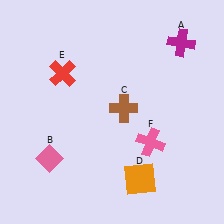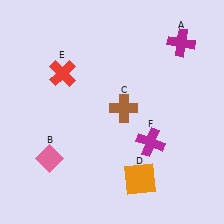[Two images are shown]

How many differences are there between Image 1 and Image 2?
There is 1 difference between the two images.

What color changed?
The cross (F) changed from pink in Image 1 to magenta in Image 2.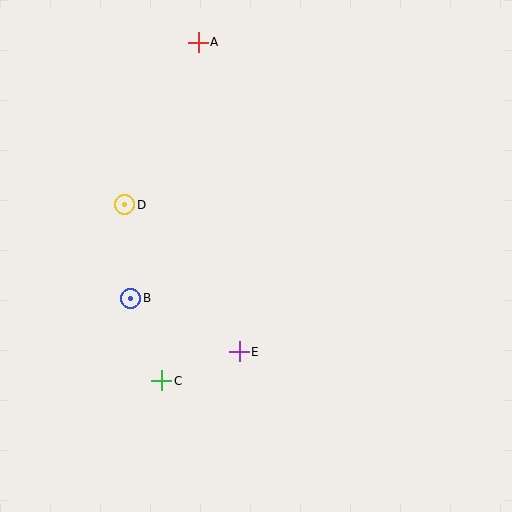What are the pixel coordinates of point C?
Point C is at (162, 381).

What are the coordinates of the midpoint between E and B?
The midpoint between E and B is at (185, 325).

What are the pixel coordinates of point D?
Point D is at (125, 205).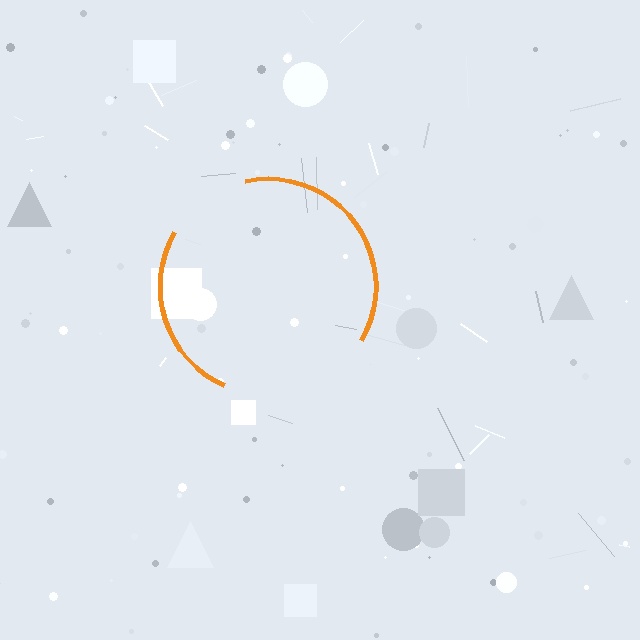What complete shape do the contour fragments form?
The contour fragments form a circle.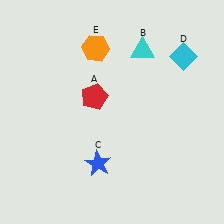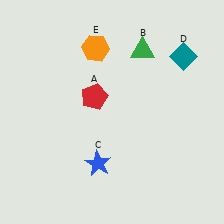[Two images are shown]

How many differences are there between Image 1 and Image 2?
There are 2 differences between the two images.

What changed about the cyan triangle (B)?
In Image 1, B is cyan. In Image 2, it changed to green.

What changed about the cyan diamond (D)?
In Image 1, D is cyan. In Image 2, it changed to teal.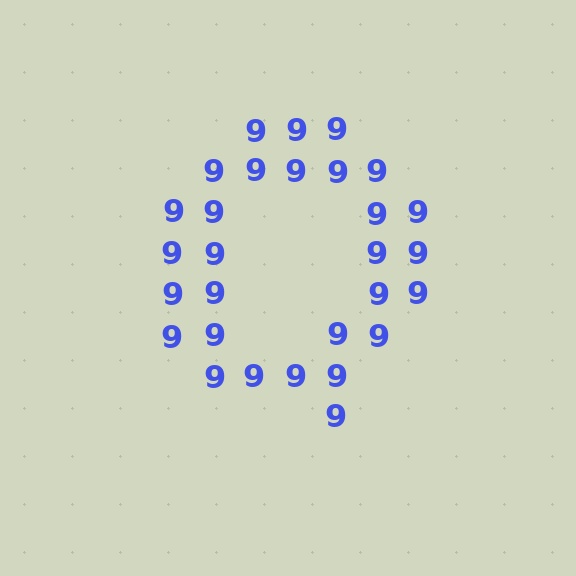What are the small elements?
The small elements are digit 9's.